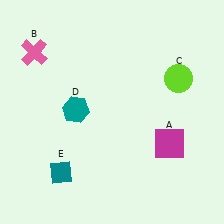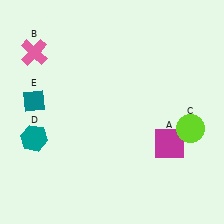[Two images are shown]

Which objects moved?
The objects that moved are: the lime circle (C), the teal hexagon (D), the teal diamond (E).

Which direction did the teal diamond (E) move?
The teal diamond (E) moved up.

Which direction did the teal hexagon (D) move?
The teal hexagon (D) moved left.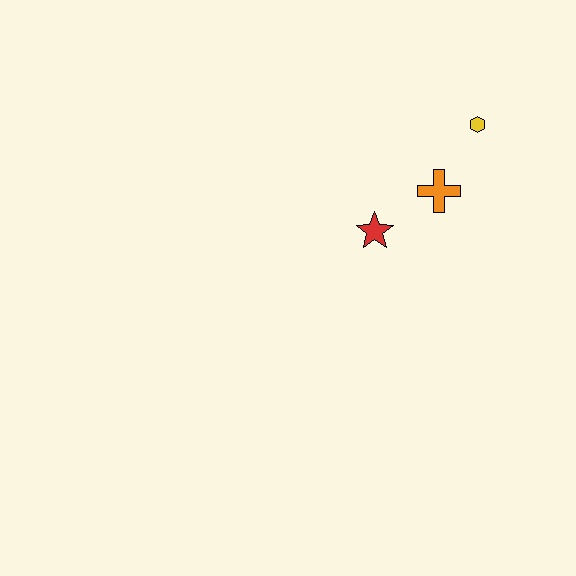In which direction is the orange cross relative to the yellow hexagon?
The orange cross is below the yellow hexagon.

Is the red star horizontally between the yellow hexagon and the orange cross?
No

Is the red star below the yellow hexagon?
Yes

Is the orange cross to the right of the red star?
Yes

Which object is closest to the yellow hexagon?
The orange cross is closest to the yellow hexagon.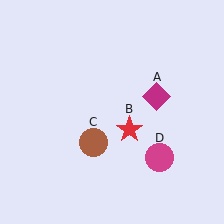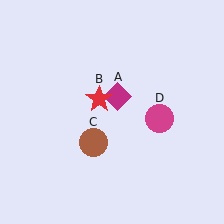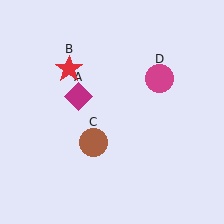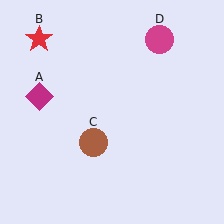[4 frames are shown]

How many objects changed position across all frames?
3 objects changed position: magenta diamond (object A), red star (object B), magenta circle (object D).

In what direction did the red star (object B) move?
The red star (object B) moved up and to the left.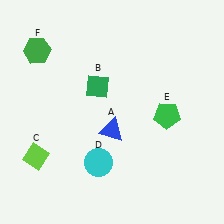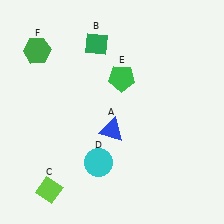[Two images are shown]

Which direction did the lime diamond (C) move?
The lime diamond (C) moved down.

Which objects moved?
The objects that moved are: the green diamond (B), the lime diamond (C), the green pentagon (E).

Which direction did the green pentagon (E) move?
The green pentagon (E) moved left.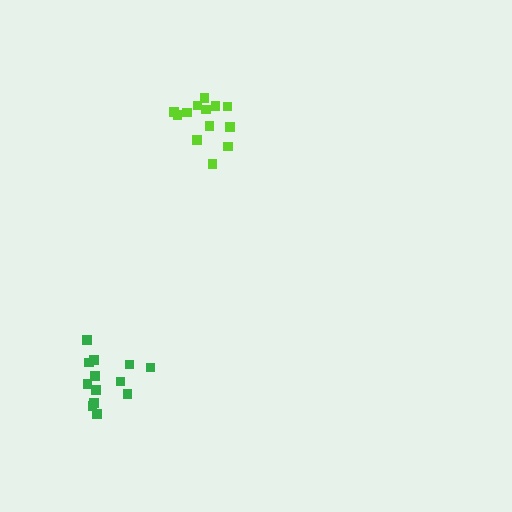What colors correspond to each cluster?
The clusters are colored: lime, green.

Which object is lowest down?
The green cluster is bottommost.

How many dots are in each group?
Group 1: 13 dots, Group 2: 13 dots (26 total).